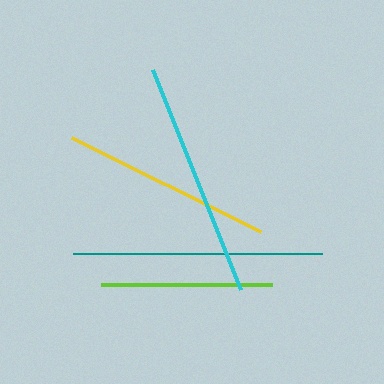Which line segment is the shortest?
The lime line is the shortest at approximately 172 pixels.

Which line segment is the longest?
The teal line is the longest at approximately 249 pixels.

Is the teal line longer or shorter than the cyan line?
The teal line is longer than the cyan line.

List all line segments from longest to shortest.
From longest to shortest: teal, cyan, yellow, lime.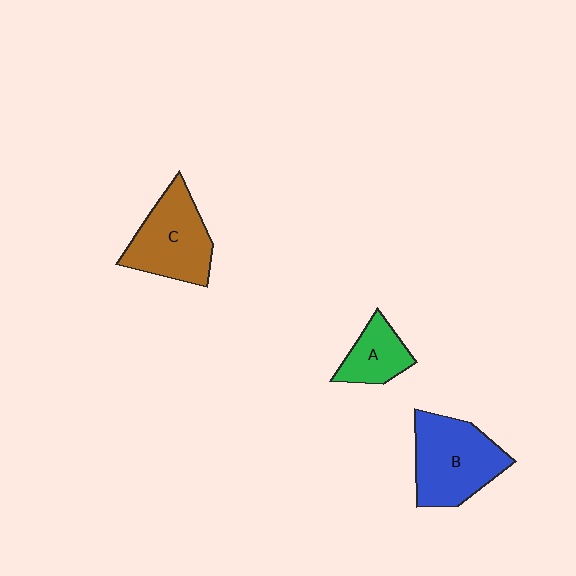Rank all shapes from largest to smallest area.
From largest to smallest: B (blue), C (brown), A (green).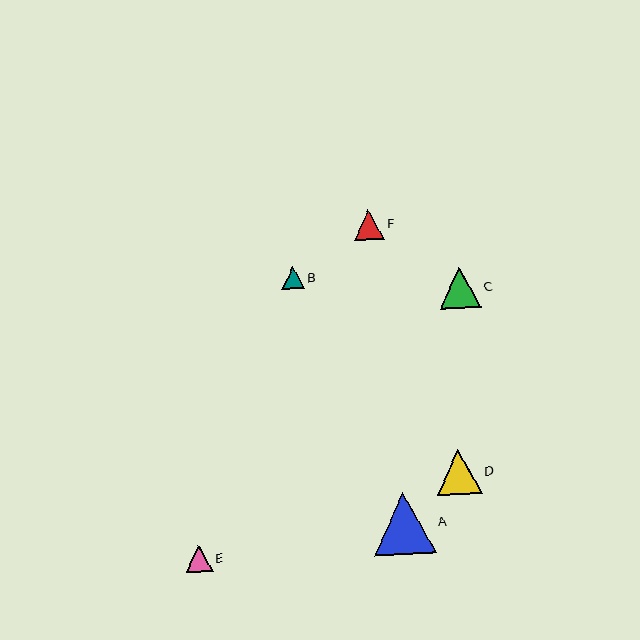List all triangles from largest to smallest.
From largest to smallest: A, D, C, F, E, B.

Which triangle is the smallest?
Triangle B is the smallest with a size of approximately 23 pixels.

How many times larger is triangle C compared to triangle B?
Triangle C is approximately 1.8 times the size of triangle B.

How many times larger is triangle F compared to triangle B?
Triangle F is approximately 1.3 times the size of triangle B.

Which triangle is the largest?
Triangle A is the largest with a size of approximately 62 pixels.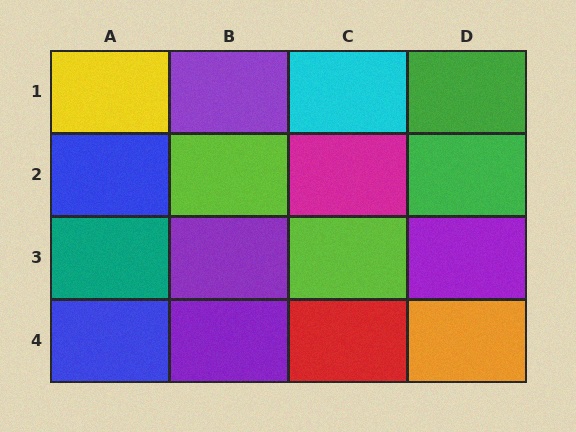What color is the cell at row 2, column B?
Lime.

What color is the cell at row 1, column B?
Purple.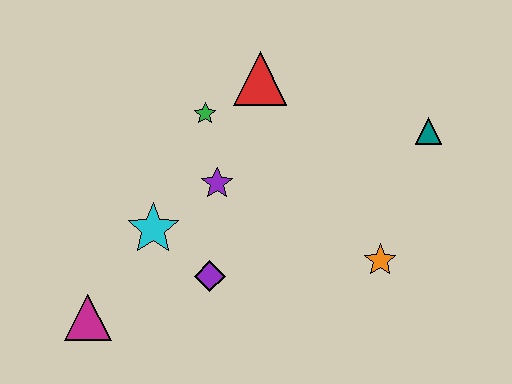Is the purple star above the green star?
No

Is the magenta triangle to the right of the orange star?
No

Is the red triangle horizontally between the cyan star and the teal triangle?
Yes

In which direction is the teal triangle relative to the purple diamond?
The teal triangle is to the right of the purple diamond.